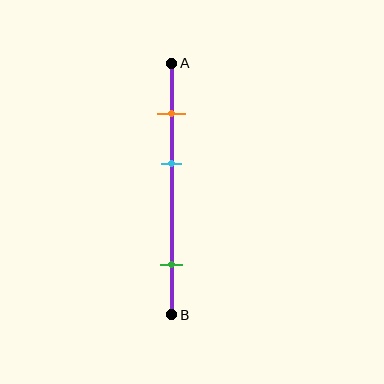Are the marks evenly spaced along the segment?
No, the marks are not evenly spaced.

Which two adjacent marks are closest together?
The orange and cyan marks are the closest adjacent pair.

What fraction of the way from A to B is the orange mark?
The orange mark is approximately 20% (0.2) of the way from A to B.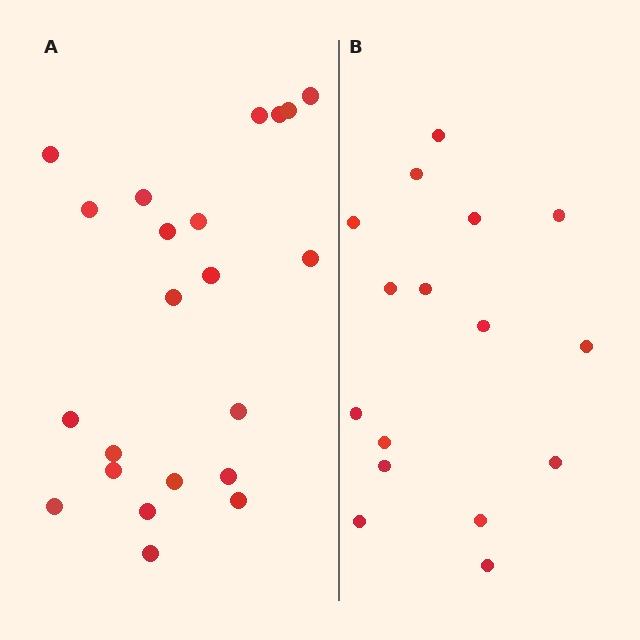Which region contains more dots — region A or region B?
Region A (the left region) has more dots.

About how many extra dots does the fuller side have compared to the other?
Region A has about 6 more dots than region B.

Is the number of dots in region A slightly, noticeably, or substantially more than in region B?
Region A has noticeably more, but not dramatically so. The ratio is roughly 1.4 to 1.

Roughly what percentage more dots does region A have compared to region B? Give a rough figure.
About 40% more.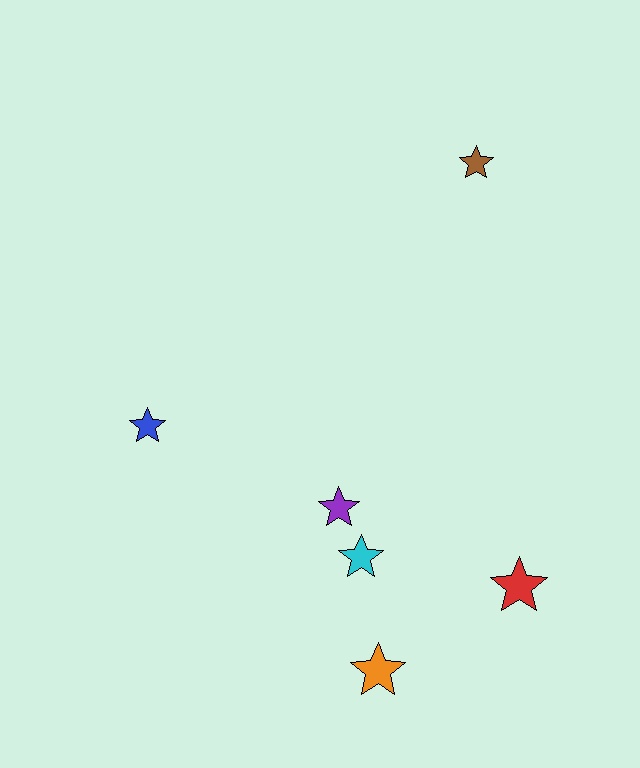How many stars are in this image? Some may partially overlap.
There are 6 stars.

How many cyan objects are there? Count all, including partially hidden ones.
There is 1 cyan object.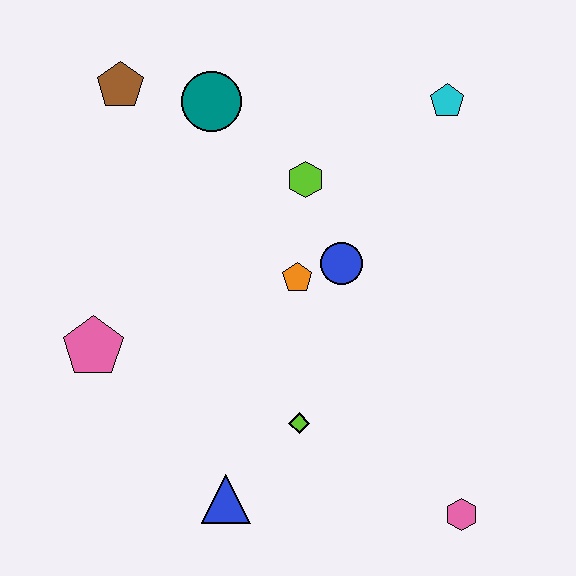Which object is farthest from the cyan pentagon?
The blue triangle is farthest from the cyan pentagon.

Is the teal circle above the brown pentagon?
No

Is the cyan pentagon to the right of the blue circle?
Yes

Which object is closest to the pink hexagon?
The lime diamond is closest to the pink hexagon.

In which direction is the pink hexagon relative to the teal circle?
The pink hexagon is below the teal circle.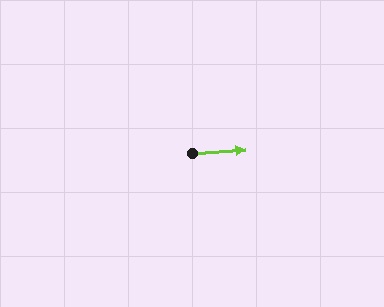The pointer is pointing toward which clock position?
Roughly 3 o'clock.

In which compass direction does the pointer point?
East.